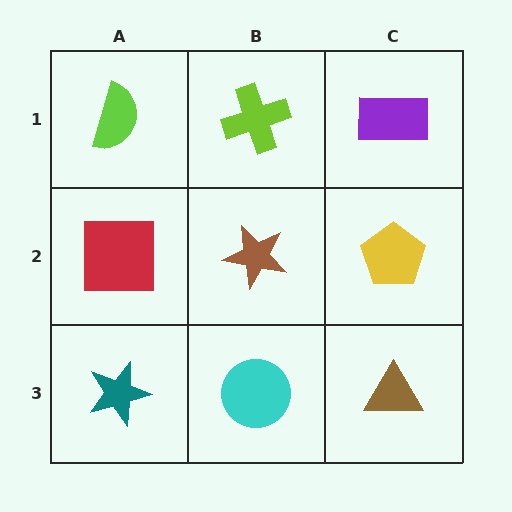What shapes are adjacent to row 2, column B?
A lime cross (row 1, column B), a cyan circle (row 3, column B), a red square (row 2, column A), a yellow pentagon (row 2, column C).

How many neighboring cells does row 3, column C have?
2.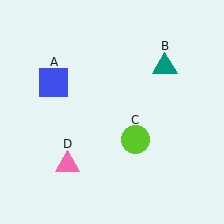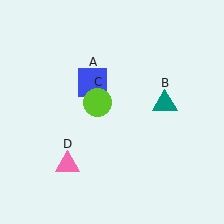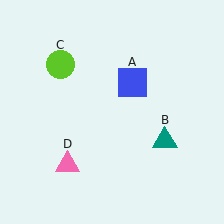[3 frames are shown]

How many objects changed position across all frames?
3 objects changed position: blue square (object A), teal triangle (object B), lime circle (object C).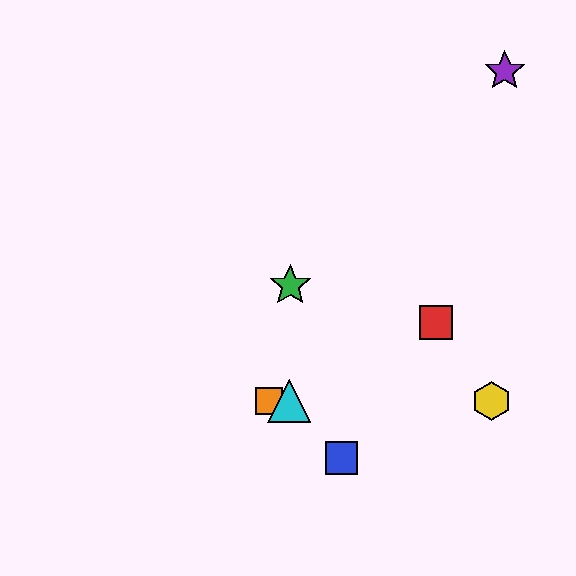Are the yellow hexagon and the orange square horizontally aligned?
Yes, both are at y≈401.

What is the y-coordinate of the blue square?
The blue square is at y≈458.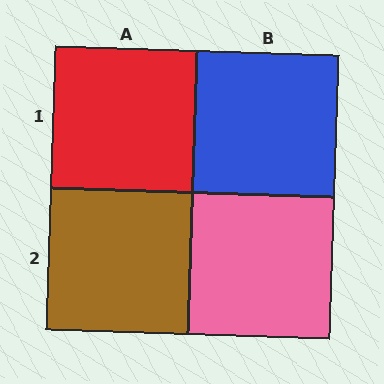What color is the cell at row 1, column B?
Blue.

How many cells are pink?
1 cell is pink.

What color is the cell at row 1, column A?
Red.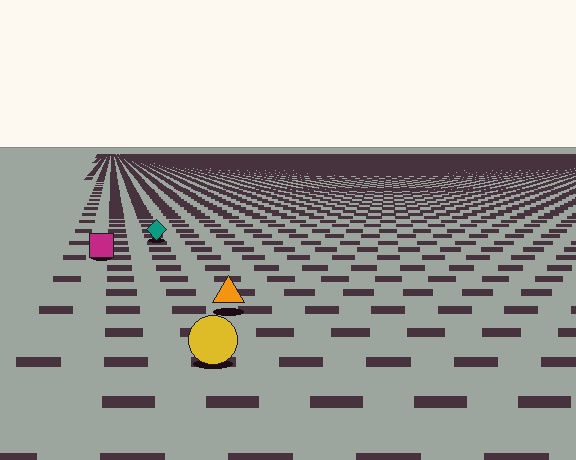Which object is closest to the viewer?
The yellow circle is closest. The texture marks near it are larger and more spread out.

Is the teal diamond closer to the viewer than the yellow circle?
No. The yellow circle is closer — you can tell from the texture gradient: the ground texture is coarser near it.